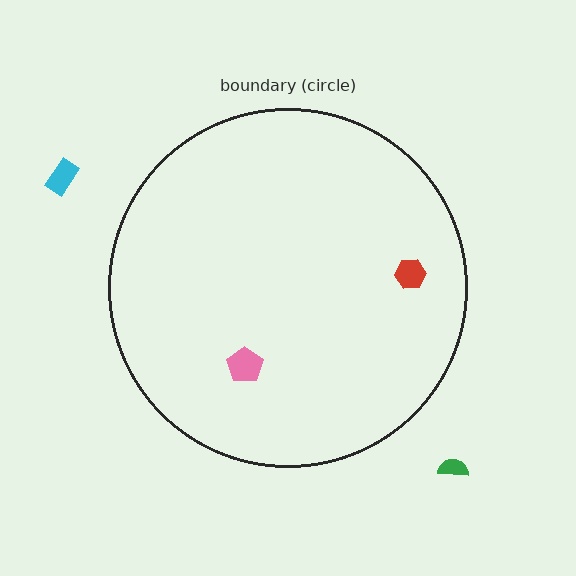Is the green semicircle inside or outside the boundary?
Outside.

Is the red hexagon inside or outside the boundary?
Inside.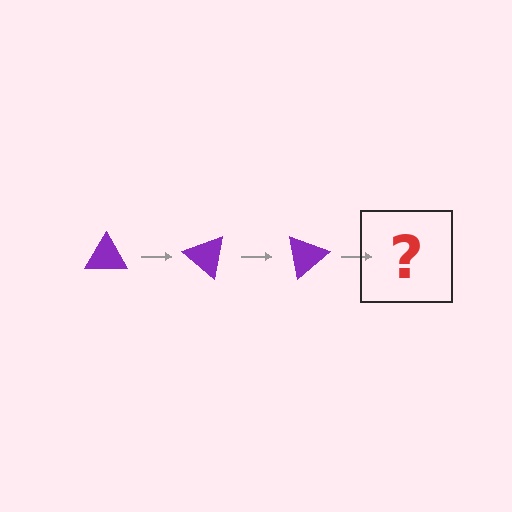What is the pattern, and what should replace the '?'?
The pattern is that the triangle rotates 40 degrees each step. The '?' should be a purple triangle rotated 120 degrees.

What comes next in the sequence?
The next element should be a purple triangle rotated 120 degrees.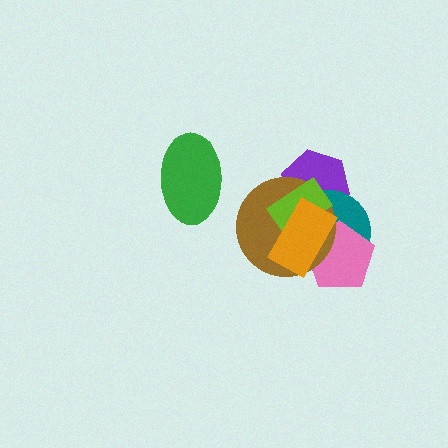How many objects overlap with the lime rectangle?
4 objects overlap with the lime rectangle.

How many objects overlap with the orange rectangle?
5 objects overlap with the orange rectangle.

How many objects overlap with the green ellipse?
0 objects overlap with the green ellipse.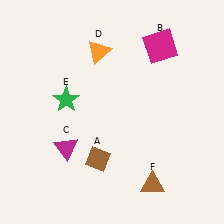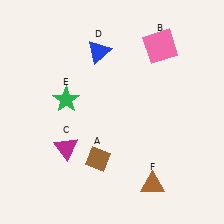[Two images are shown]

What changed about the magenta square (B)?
In Image 1, B is magenta. In Image 2, it changed to pink.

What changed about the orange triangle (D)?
In Image 1, D is orange. In Image 2, it changed to blue.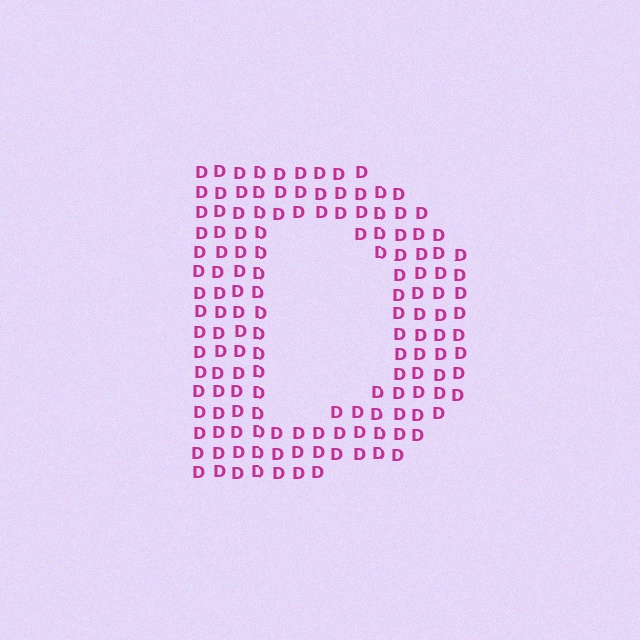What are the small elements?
The small elements are letter D's.